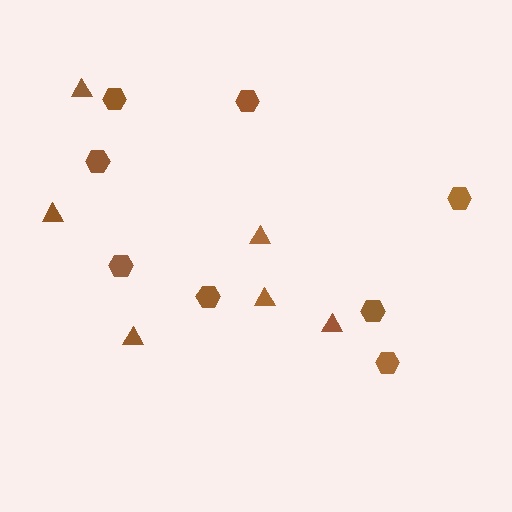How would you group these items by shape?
There are 2 groups: one group of hexagons (8) and one group of triangles (6).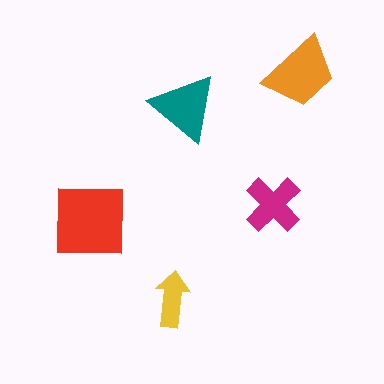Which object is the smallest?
The yellow arrow.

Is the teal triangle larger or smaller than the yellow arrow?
Larger.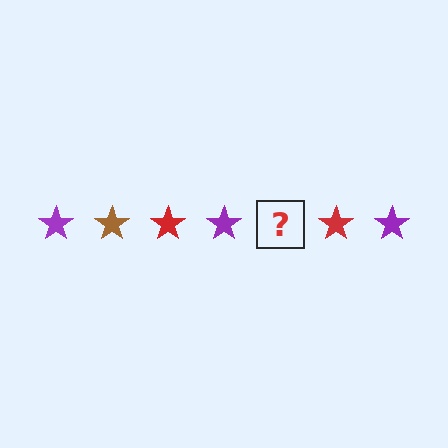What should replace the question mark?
The question mark should be replaced with a brown star.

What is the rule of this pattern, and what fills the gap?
The rule is that the pattern cycles through purple, brown, red stars. The gap should be filled with a brown star.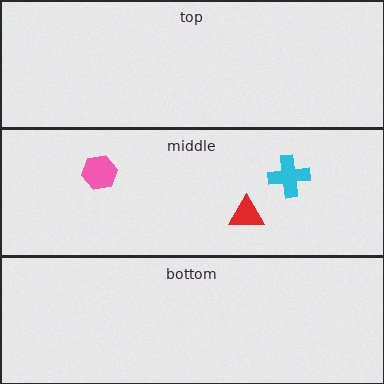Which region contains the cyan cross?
The middle region.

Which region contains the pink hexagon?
The middle region.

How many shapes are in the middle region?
3.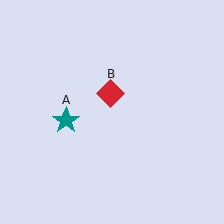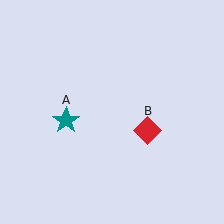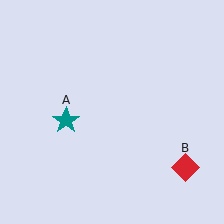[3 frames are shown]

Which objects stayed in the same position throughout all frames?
Teal star (object A) remained stationary.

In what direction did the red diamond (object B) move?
The red diamond (object B) moved down and to the right.